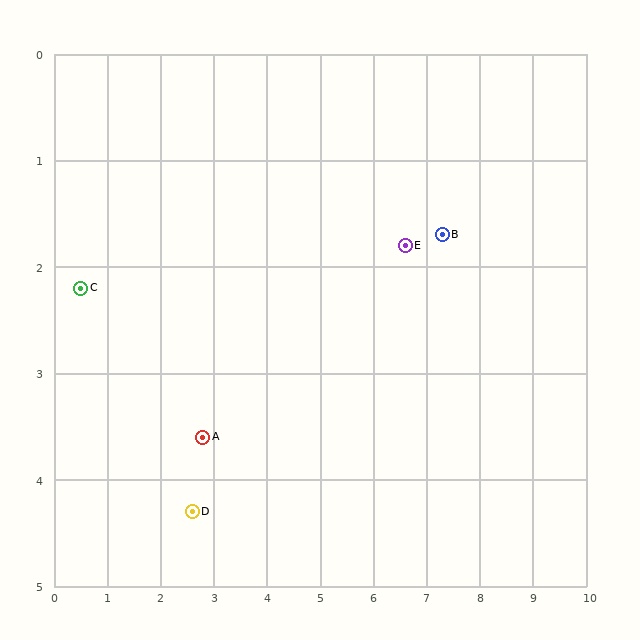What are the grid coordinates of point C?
Point C is at approximately (0.5, 2.2).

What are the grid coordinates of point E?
Point E is at approximately (6.6, 1.8).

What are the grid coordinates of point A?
Point A is at approximately (2.8, 3.6).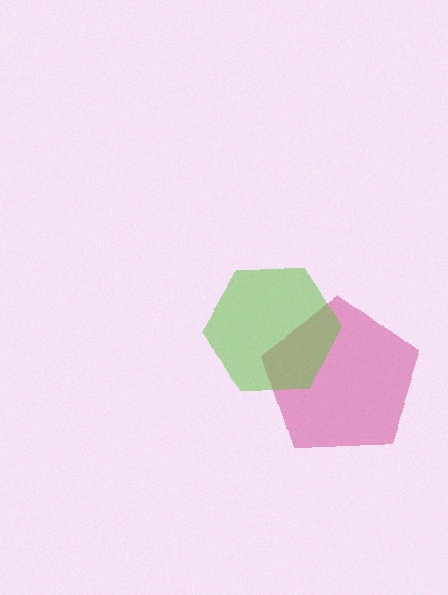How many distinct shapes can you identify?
There are 2 distinct shapes: a magenta pentagon, a lime hexagon.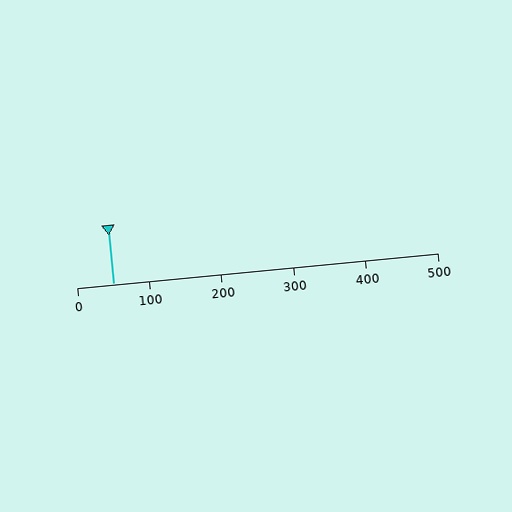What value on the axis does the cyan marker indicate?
The marker indicates approximately 50.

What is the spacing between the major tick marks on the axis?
The major ticks are spaced 100 apart.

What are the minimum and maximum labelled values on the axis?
The axis runs from 0 to 500.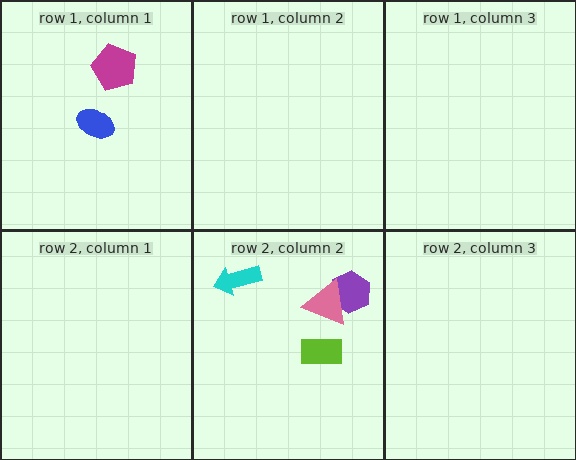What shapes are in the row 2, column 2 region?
The cyan arrow, the lime rectangle, the purple hexagon, the pink triangle.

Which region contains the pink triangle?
The row 2, column 2 region.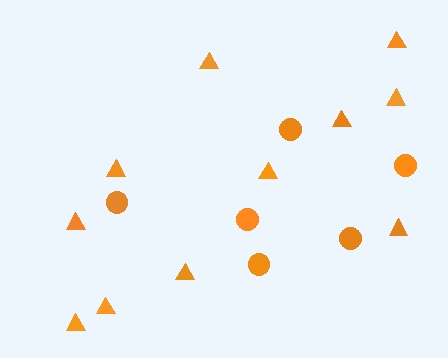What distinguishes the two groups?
There are 2 groups: one group of circles (6) and one group of triangles (11).